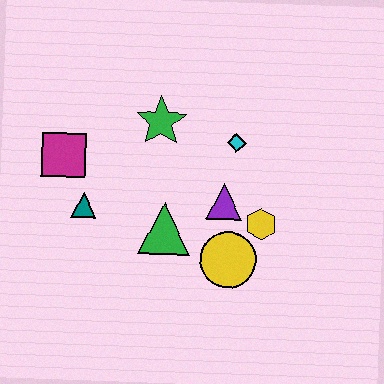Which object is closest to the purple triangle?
The yellow hexagon is closest to the purple triangle.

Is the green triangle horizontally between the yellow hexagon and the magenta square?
Yes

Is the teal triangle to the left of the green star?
Yes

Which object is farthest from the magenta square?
The yellow hexagon is farthest from the magenta square.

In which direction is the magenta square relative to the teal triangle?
The magenta square is above the teal triangle.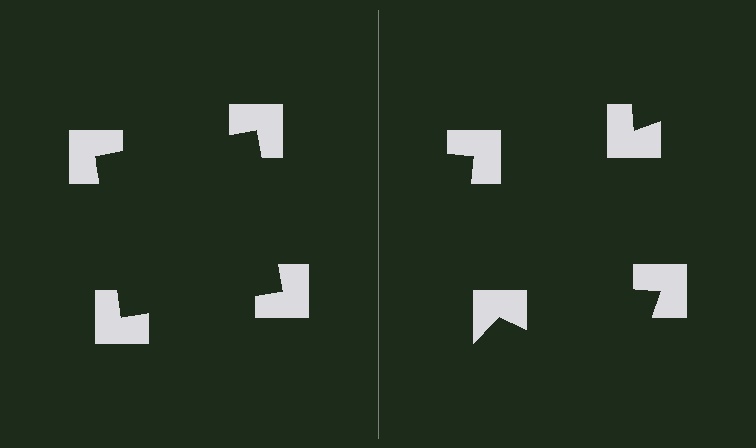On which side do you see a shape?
An illusory square appears on the left side. On the right side the wedge cuts are rotated, so no coherent shape forms.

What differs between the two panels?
The notched squares are positioned identically on both sides; only the wedge orientations differ. On the left they align to a square; on the right they are misaligned.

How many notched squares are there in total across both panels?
8 — 4 on each side.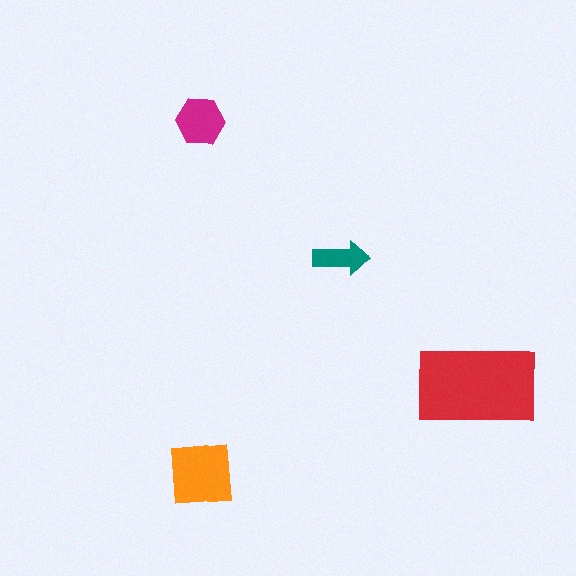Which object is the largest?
The red rectangle.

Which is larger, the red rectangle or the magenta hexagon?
The red rectangle.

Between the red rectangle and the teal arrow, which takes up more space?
The red rectangle.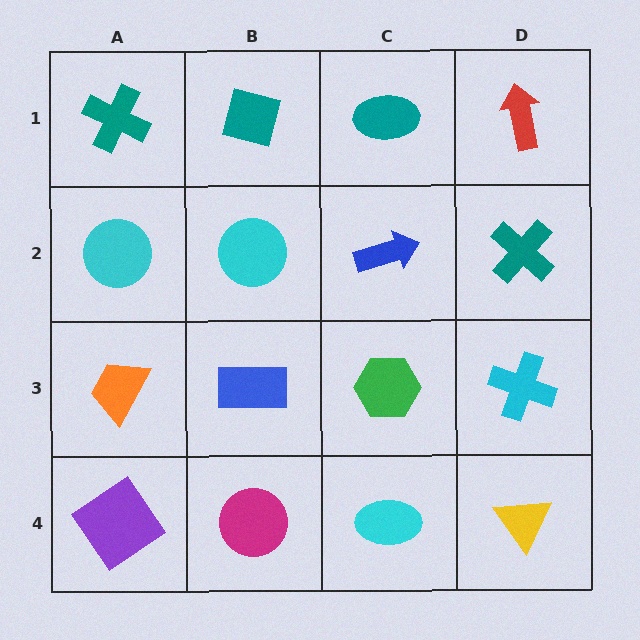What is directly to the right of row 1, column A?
A teal diamond.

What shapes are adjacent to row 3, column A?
A cyan circle (row 2, column A), a purple diamond (row 4, column A), a blue rectangle (row 3, column B).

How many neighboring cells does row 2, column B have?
4.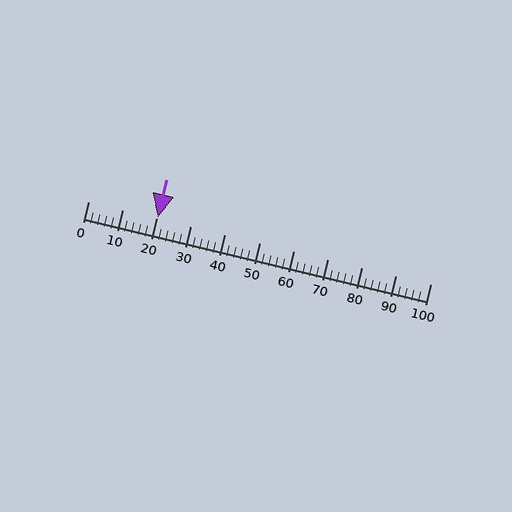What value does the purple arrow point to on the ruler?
The purple arrow points to approximately 20.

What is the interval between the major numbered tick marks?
The major tick marks are spaced 10 units apart.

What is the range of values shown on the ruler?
The ruler shows values from 0 to 100.